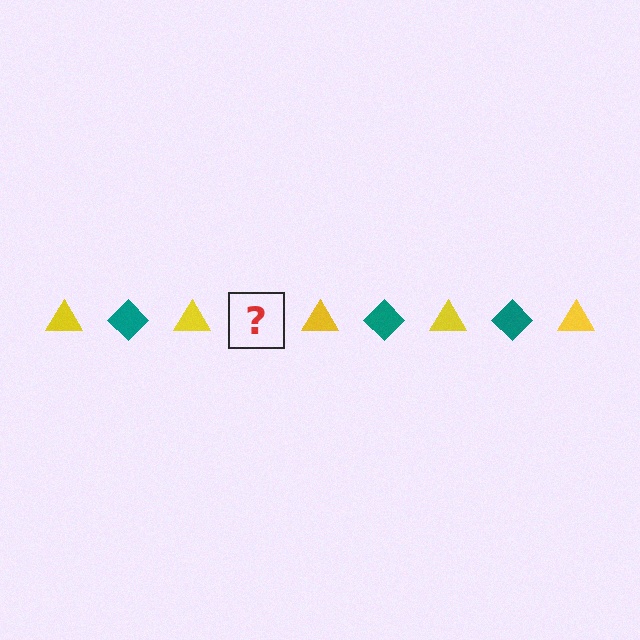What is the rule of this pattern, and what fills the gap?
The rule is that the pattern alternates between yellow triangle and teal diamond. The gap should be filled with a teal diamond.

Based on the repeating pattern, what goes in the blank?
The blank should be a teal diamond.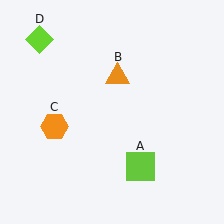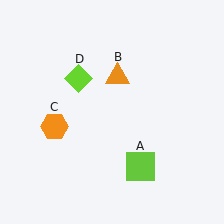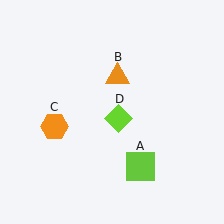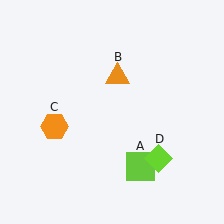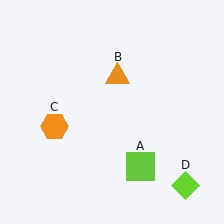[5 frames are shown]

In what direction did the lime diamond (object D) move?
The lime diamond (object D) moved down and to the right.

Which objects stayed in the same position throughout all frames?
Lime square (object A) and orange triangle (object B) and orange hexagon (object C) remained stationary.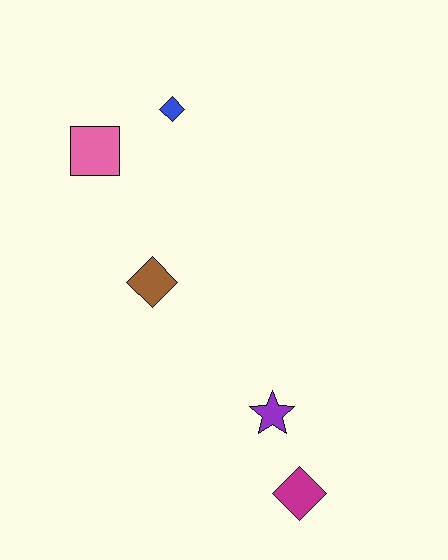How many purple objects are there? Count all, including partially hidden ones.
There is 1 purple object.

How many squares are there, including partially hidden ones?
There is 1 square.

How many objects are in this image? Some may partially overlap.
There are 5 objects.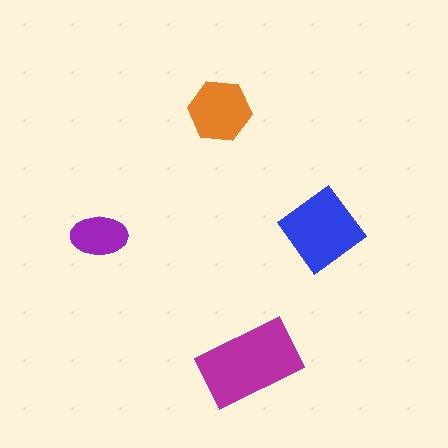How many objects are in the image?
There are 4 objects in the image.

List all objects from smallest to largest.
The purple ellipse, the orange hexagon, the blue diamond, the magenta rectangle.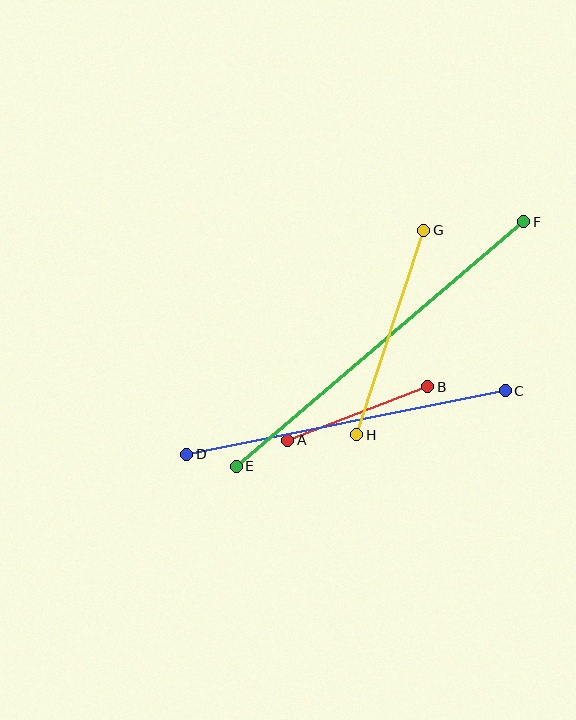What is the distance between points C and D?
The distance is approximately 325 pixels.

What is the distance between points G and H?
The distance is approximately 215 pixels.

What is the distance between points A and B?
The distance is approximately 150 pixels.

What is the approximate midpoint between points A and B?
The midpoint is at approximately (358, 414) pixels.